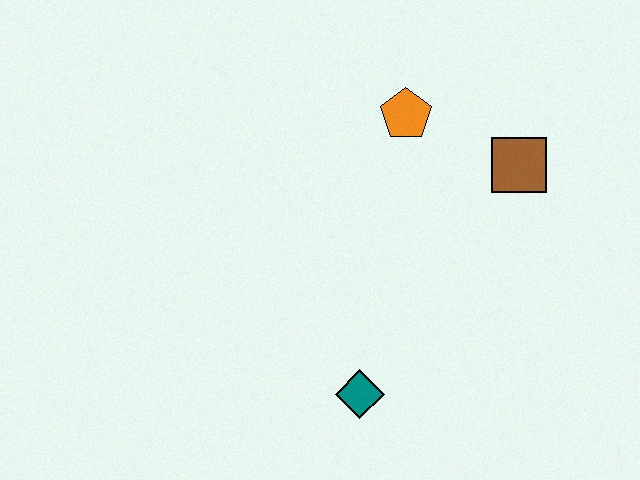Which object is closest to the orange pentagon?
The brown square is closest to the orange pentagon.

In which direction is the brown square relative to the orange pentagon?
The brown square is to the right of the orange pentagon.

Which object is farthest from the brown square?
The teal diamond is farthest from the brown square.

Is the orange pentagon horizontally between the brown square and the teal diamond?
Yes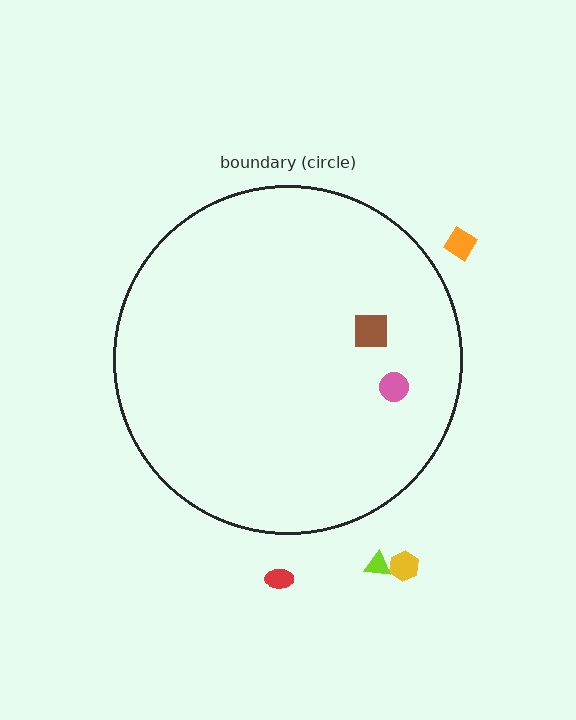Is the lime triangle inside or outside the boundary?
Outside.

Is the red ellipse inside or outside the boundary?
Outside.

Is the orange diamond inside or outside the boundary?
Outside.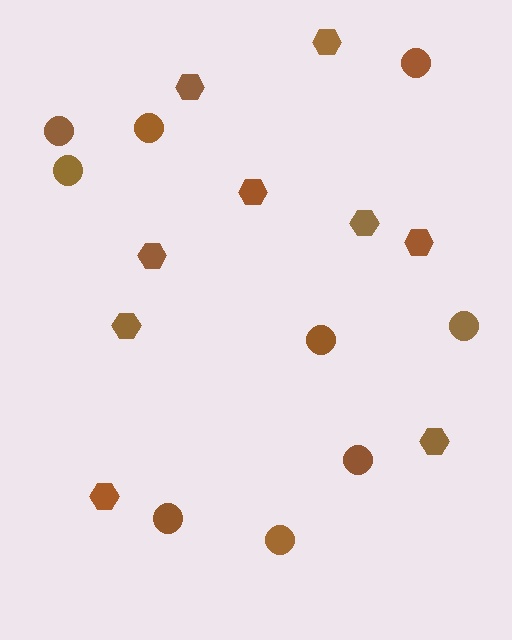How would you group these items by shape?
There are 2 groups: one group of circles (9) and one group of hexagons (9).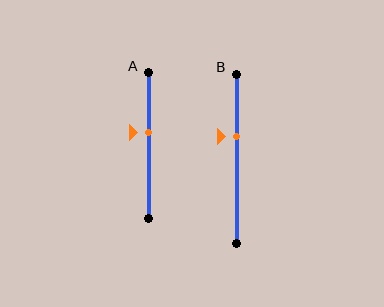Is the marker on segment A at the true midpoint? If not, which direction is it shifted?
No, the marker on segment A is shifted upward by about 9% of the segment length.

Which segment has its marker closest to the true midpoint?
Segment A has its marker closest to the true midpoint.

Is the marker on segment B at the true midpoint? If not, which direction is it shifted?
No, the marker on segment B is shifted upward by about 13% of the segment length.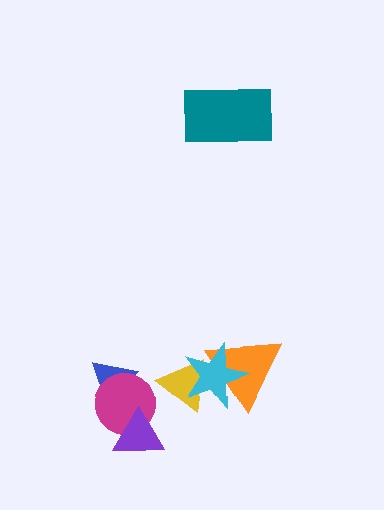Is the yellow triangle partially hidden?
Yes, it is partially covered by another shape.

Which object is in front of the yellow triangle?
The cyan star is in front of the yellow triangle.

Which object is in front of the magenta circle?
The purple triangle is in front of the magenta circle.